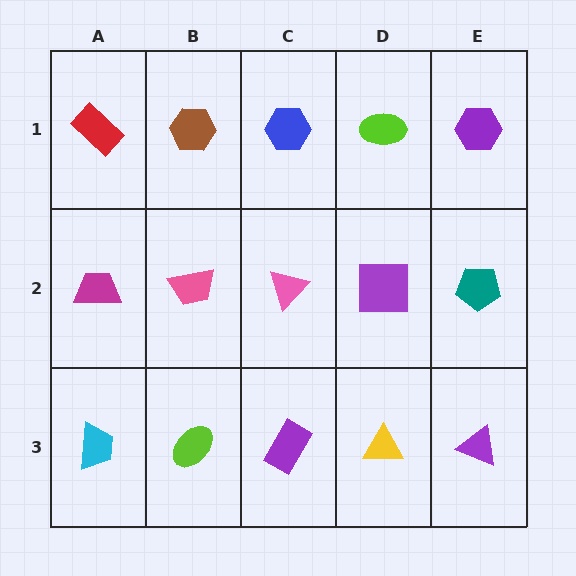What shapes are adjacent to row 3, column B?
A pink trapezoid (row 2, column B), a cyan trapezoid (row 3, column A), a purple rectangle (row 3, column C).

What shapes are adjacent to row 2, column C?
A blue hexagon (row 1, column C), a purple rectangle (row 3, column C), a pink trapezoid (row 2, column B), a purple square (row 2, column D).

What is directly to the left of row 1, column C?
A brown hexagon.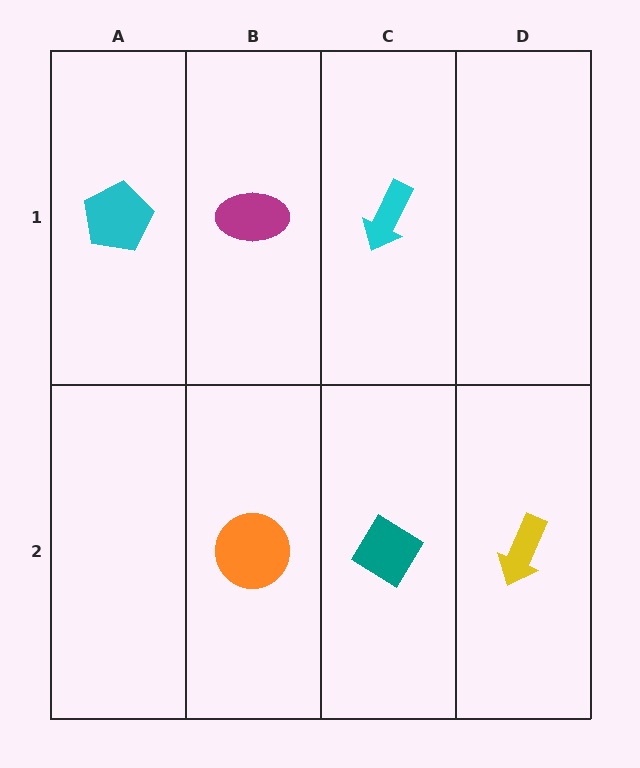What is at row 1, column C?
A cyan arrow.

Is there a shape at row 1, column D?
No, that cell is empty.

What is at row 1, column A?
A cyan pentagon.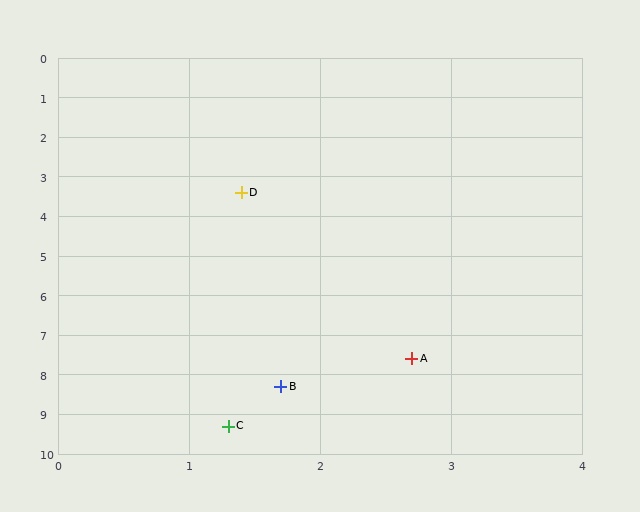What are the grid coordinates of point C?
Point C is at approximately (1.3, 9.3).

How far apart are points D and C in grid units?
Points D and C are about 5.9 grid units apart.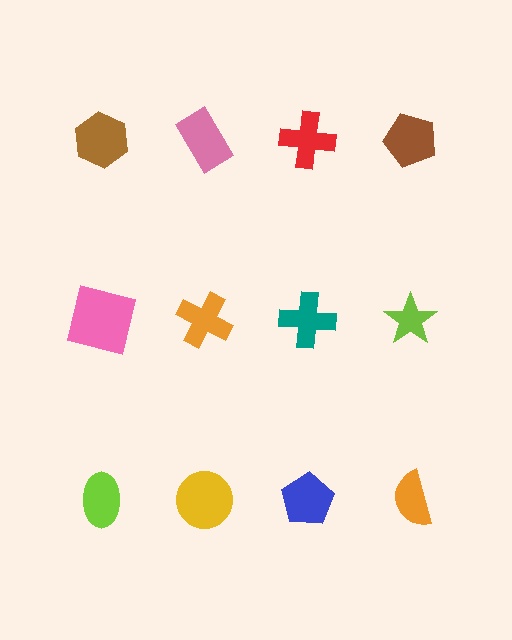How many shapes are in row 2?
4 shapes.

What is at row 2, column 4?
A lime star.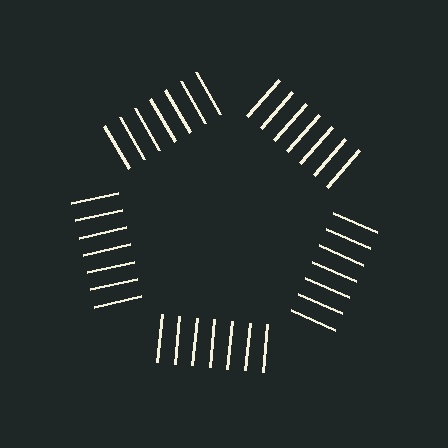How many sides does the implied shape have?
5 sides — the line-ends trace a pentagon.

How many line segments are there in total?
35 — 7 along each of the 5 edges.